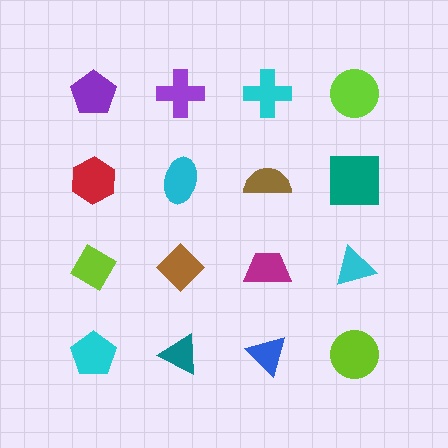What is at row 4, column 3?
A blue triangle.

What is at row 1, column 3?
A cyan cross.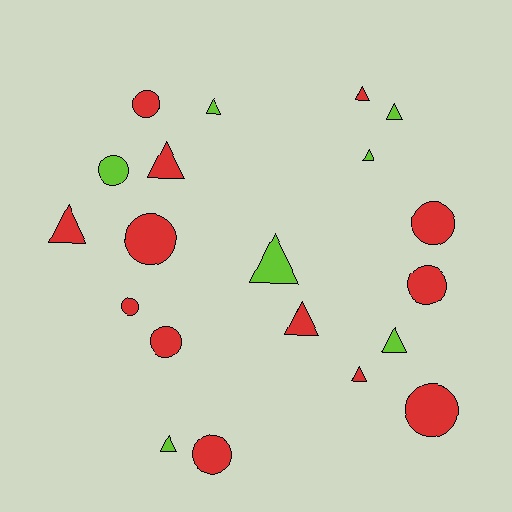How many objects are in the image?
There are 20 objects.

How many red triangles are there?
There are 5 red triangles.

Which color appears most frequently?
Red, with 13 objects.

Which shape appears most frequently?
Triangle, with 11 objects.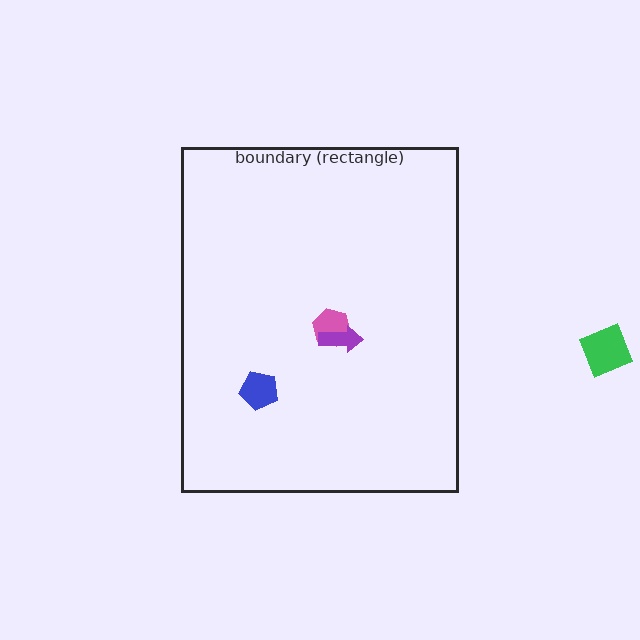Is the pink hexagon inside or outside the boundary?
Inside.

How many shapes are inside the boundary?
3 inside, 1 outside.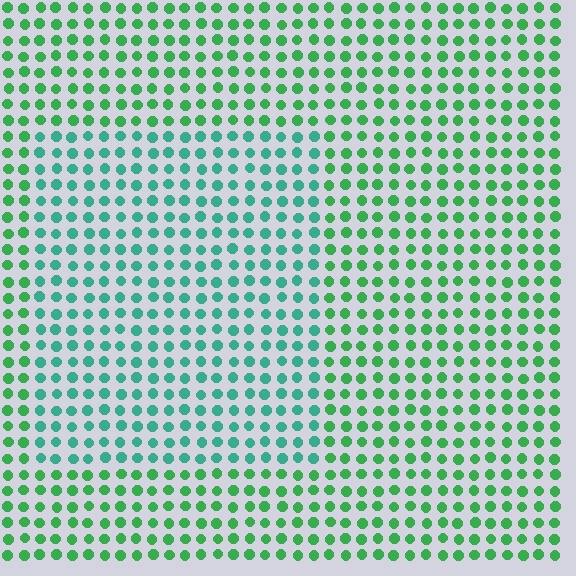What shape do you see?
I see a rectangle.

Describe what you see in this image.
The image is filled with small green elements in a uniform arrangement. A rectangle-shaped region is visible where the elements are tinted to a slightly different hue, forming a subtle color boundary.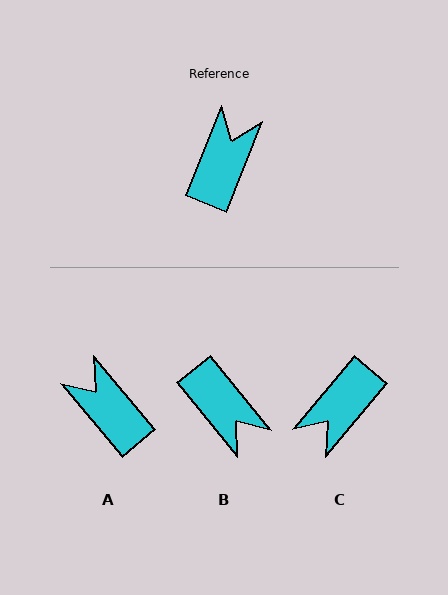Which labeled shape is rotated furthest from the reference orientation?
C, about 161 degrees away.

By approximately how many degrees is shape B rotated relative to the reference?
Approximately 119 degrees clockwise.